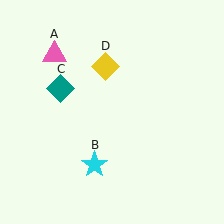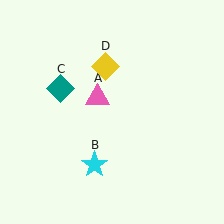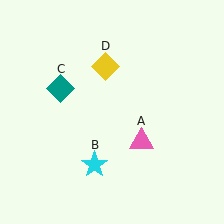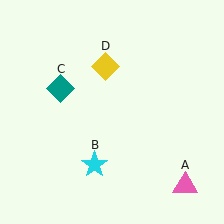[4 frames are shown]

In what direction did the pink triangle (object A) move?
The pink triangle (object A) moved down and to the right.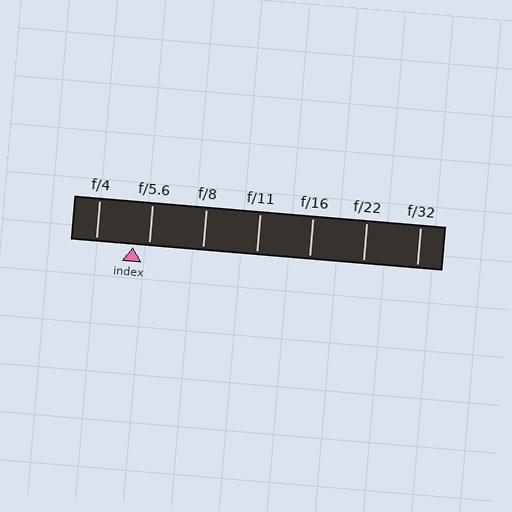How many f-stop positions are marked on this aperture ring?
There are 7 f-stop positions marked.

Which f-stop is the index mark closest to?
The index mark is closest to f/5.6.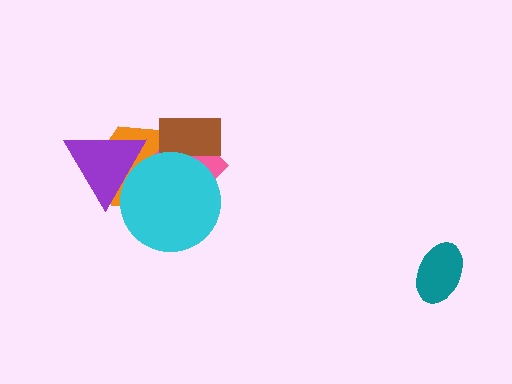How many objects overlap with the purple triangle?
3 objects overlap with the purple triangle.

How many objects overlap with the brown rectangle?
3 objects overlap with the brown rectangle.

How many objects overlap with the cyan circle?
4 objects overlap with the cyan circle.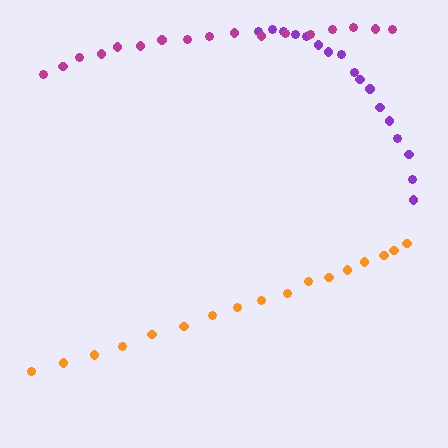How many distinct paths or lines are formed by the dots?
There are 3 distinct paths.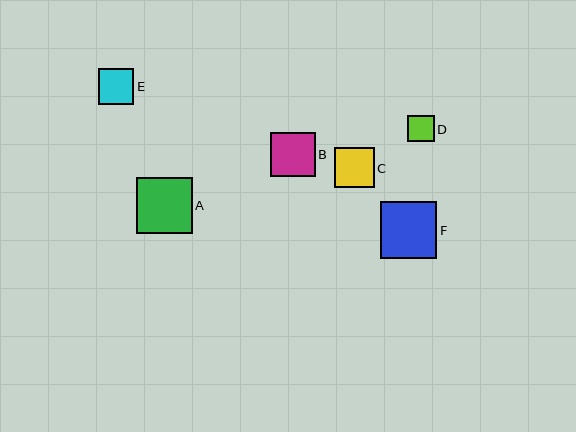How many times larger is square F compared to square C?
Square F is approximately 1.4 times the size of square C.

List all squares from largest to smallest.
From largest to smallest: F, A, B, C, E, D.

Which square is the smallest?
Square D is the smallest with a size of approximately 27 pixels.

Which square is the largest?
Square F is the largest with a size of approximately 57 pixels.